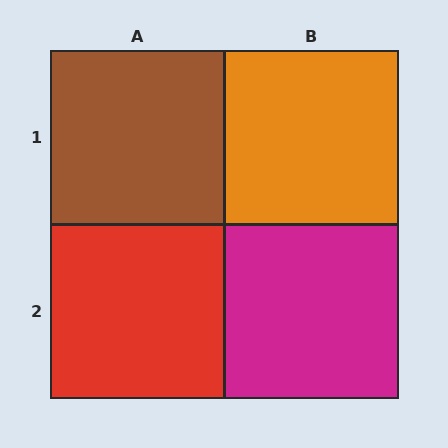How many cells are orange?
1 cell is orange.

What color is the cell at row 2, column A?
Red.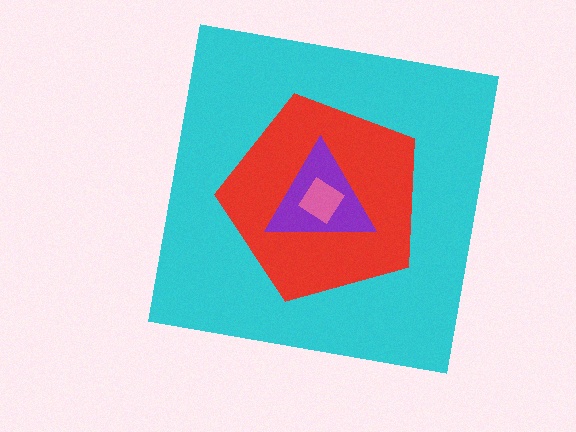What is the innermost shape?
The pink diamond.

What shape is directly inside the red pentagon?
The purple triangle.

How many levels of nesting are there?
4.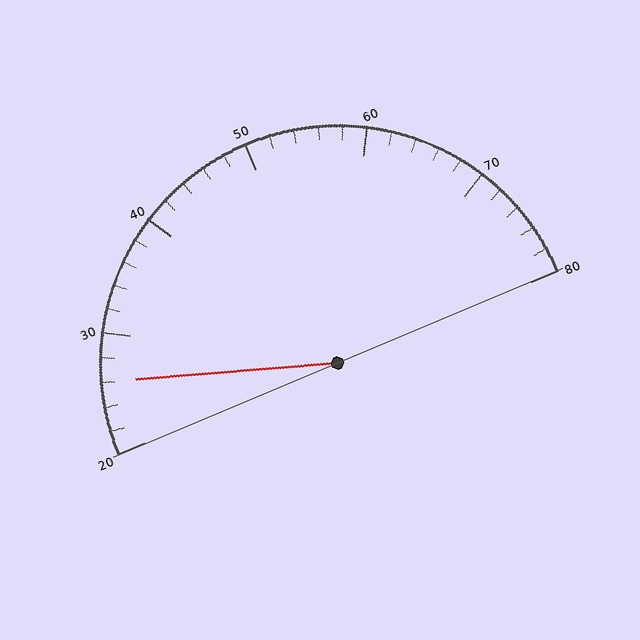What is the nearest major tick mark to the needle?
The nearest major tick mark is 30.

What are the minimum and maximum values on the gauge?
The gauge ranges from 20 to 80.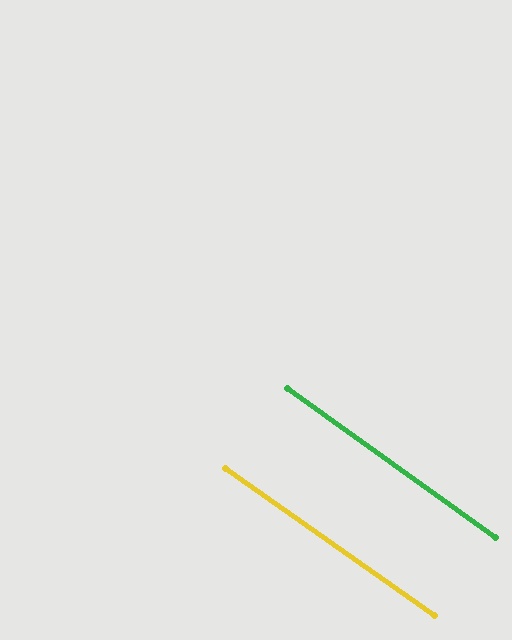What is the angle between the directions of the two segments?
Approximately 1 degree.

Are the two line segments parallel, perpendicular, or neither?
Parallel — their directions differ by only 0.5°.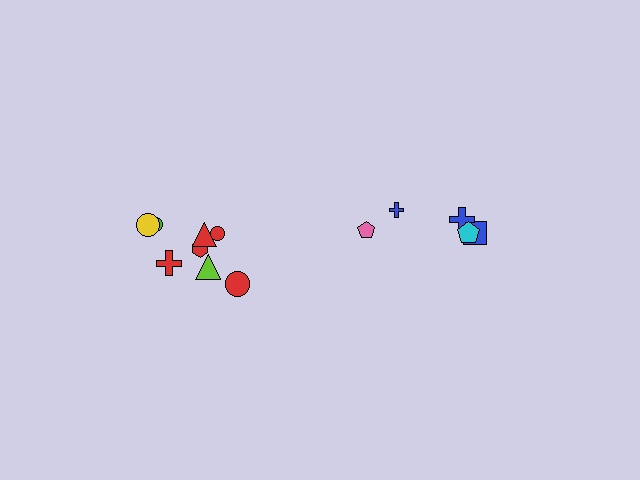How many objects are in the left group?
There are 8 objects.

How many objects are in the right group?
There are 5 objects.